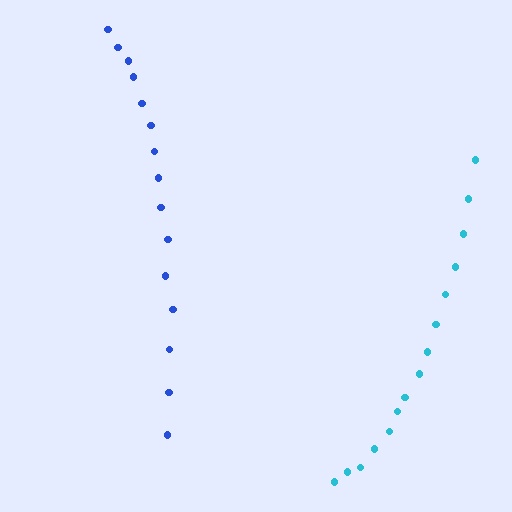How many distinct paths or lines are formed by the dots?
There are 2 distinct paths.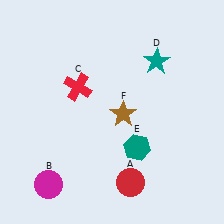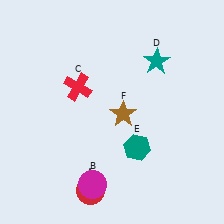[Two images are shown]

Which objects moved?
The objects that moved are: the red circle (A), the magenta circle (B).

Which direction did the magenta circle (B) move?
The magenta circle (B) moved right.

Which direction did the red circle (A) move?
The red circle (A) moved left.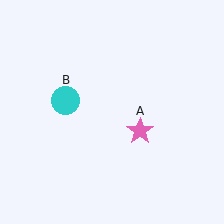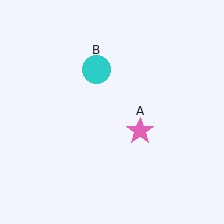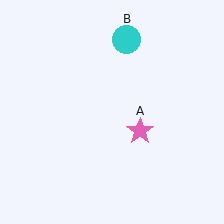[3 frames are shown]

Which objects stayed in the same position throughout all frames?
Pink star (object A) remained stationary.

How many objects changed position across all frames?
1 object changed position: cyan circle (object B).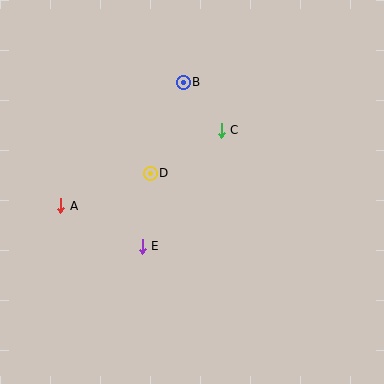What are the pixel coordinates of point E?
Point E is at (142, 246).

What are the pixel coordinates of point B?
Point B is at (183, 82).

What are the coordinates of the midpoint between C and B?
The midpoint between C and B is at (202, 106).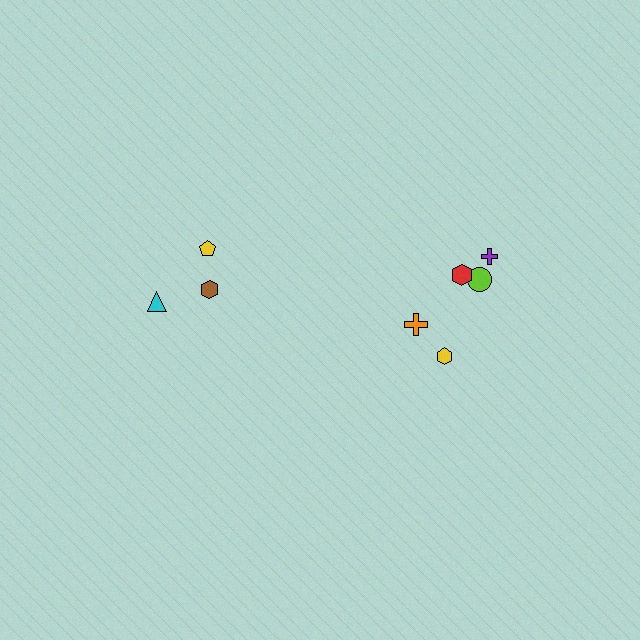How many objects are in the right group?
There are 5 objects.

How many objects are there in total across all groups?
There are 8 objects.